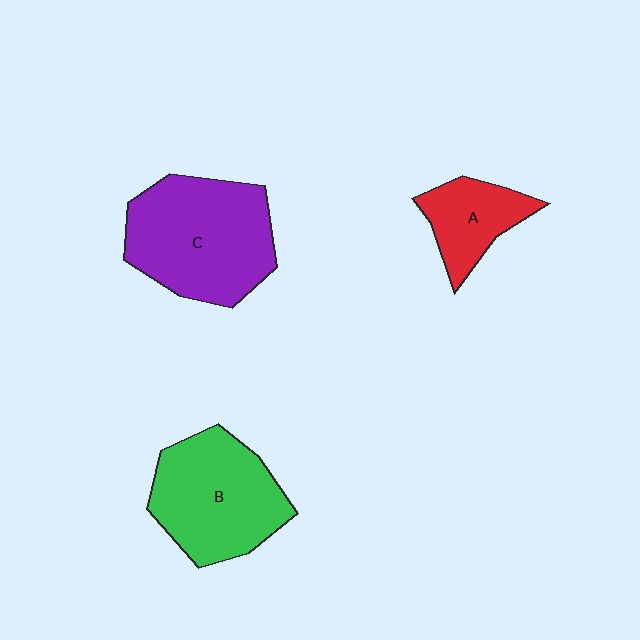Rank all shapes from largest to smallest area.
From largest to smallest: C (purple), B (green), A (red).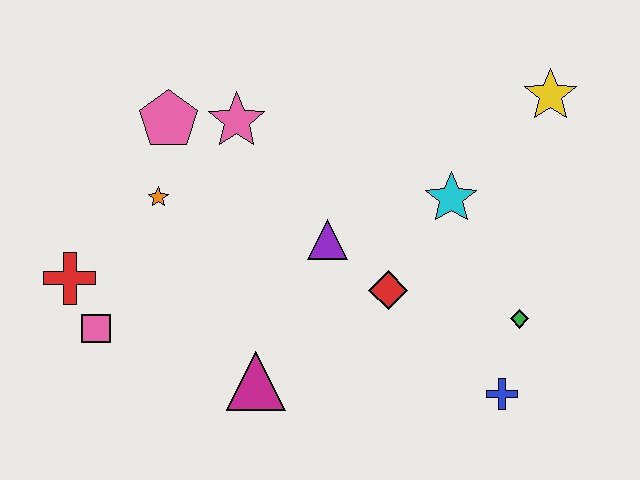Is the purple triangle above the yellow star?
No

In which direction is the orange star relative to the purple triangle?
The orange star is to the left of the purple triangle.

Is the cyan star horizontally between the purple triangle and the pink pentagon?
No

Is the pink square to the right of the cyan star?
No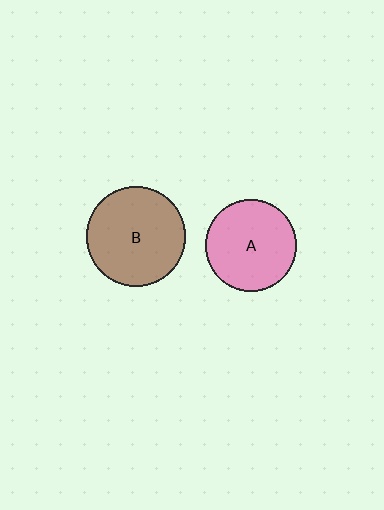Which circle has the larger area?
Circle B (brown).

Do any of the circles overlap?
No, none of the circles overlap.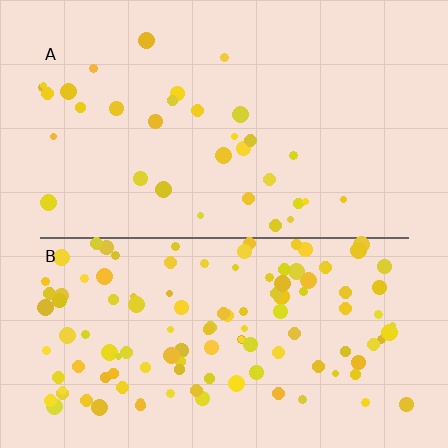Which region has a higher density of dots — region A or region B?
B (the bottom).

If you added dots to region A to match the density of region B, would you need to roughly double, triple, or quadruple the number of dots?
Approximately quadruple.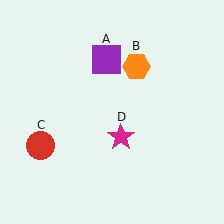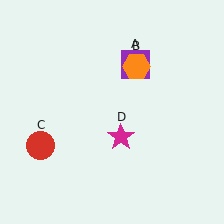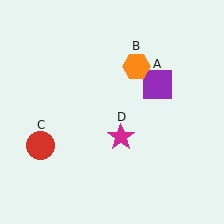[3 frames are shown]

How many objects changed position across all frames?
1 object changed position: purple square (object A).